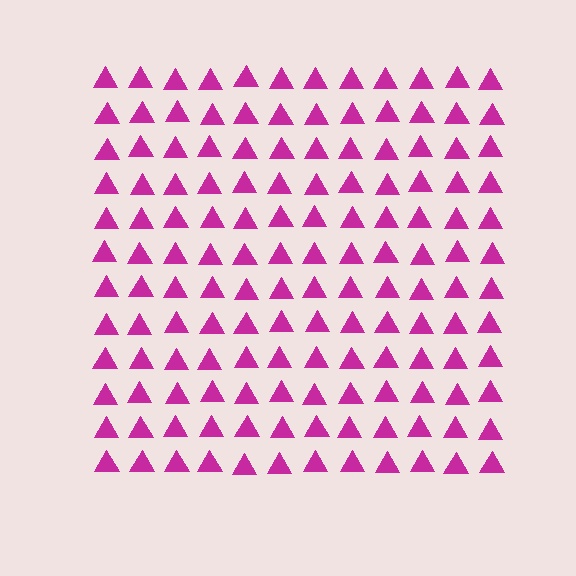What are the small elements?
The small elements are triangles.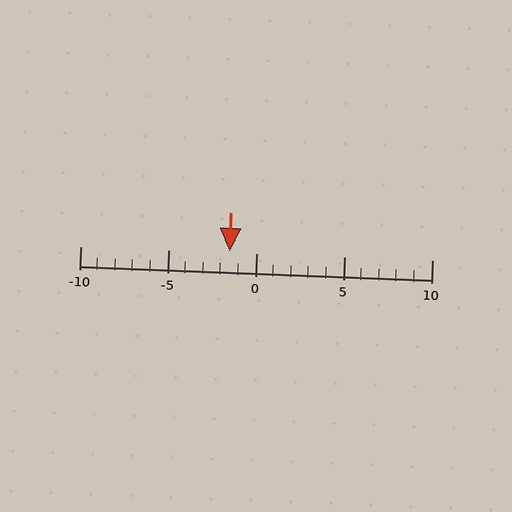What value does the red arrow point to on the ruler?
The red arrow points to approximately -2.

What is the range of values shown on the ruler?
The ruler shows values from -10 to 10.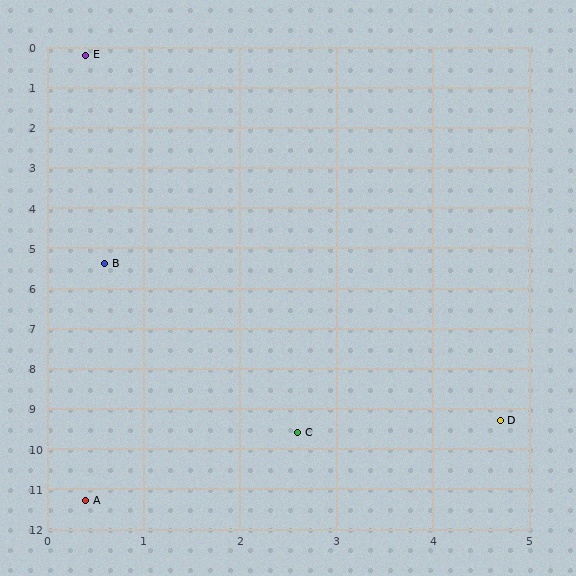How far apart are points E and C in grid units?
Points E and C are about 9.7 grid units apart.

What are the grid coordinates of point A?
Point A is at approximately (0.4, 11.3).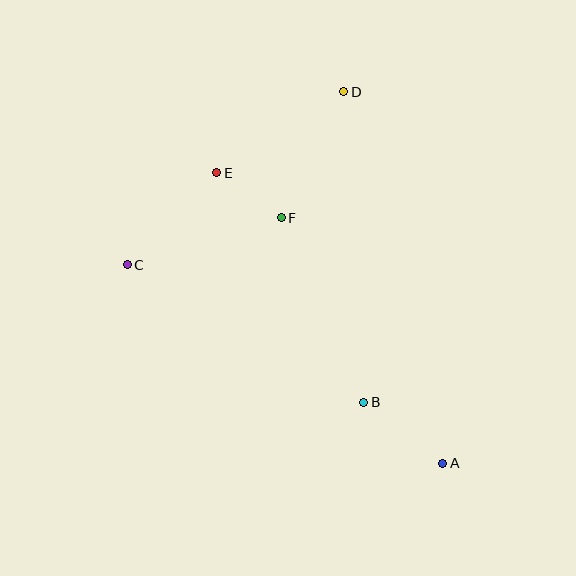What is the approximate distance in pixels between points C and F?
The distance between C and F is approximately 161 pixels.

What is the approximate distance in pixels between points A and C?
The distance between A and C is approximately 373 pixels.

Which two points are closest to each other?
Points E and F are closest to each other.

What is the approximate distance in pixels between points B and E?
The distance between B and E is approximately 272 pixels.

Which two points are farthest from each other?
Points A and D are farthest from each other.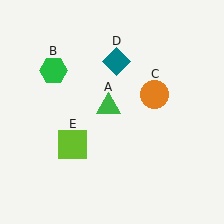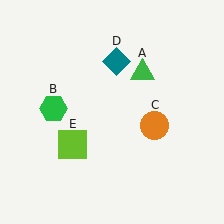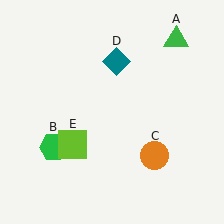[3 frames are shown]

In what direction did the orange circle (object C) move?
The orange circle (object C) moved down.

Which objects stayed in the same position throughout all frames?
Teal diamond (object D) and lime square (object E) remained stationary.